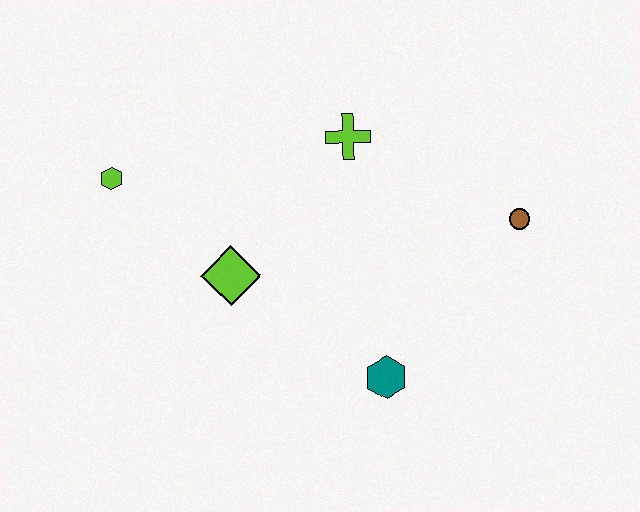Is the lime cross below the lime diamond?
No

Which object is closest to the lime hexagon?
The lime diamond is closest to the lime hexagon.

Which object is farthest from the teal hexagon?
The lime hexagon is farthest from the teal hexagon.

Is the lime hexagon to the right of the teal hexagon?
No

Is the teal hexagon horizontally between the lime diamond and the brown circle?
Yes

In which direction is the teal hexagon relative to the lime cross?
The teal hexagon is below the lime cross.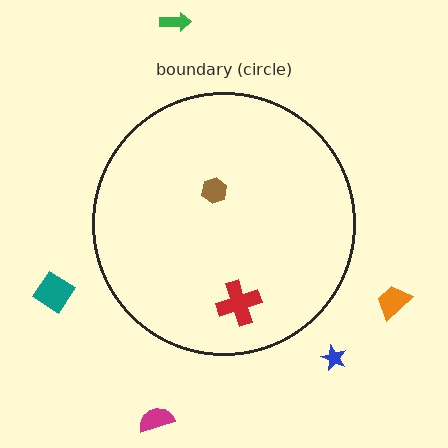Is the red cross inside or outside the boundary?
Inside.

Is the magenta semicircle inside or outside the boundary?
Outside.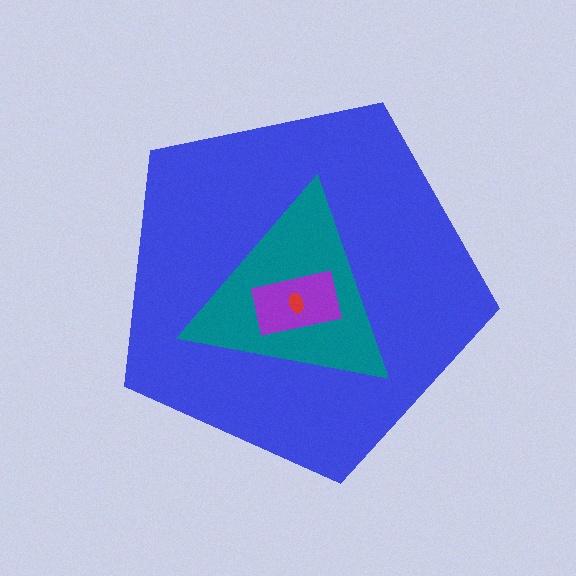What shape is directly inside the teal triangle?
The purple rectangle.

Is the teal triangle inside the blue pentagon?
Yes.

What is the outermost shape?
The blue pentagon.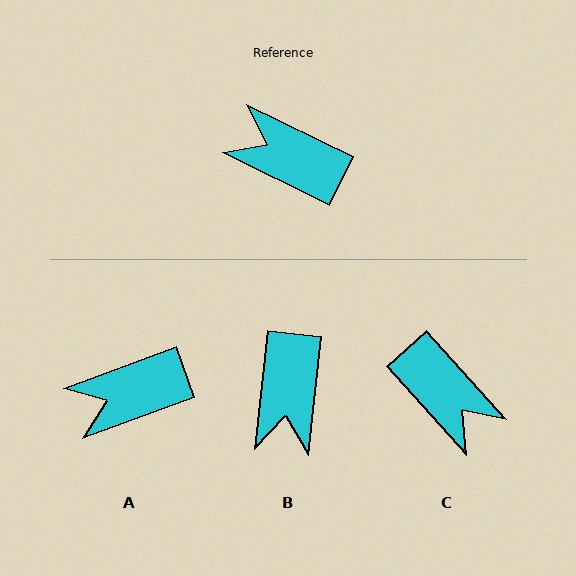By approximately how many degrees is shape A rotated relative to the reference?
Approximately 46 degrees counter-clockwise.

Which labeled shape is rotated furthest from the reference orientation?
C, about 158 degrees away.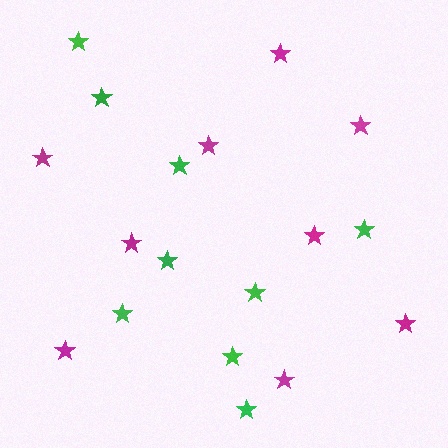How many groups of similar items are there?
There are 2 groups: one group of magenta stars (9) and one group of green stars (9).